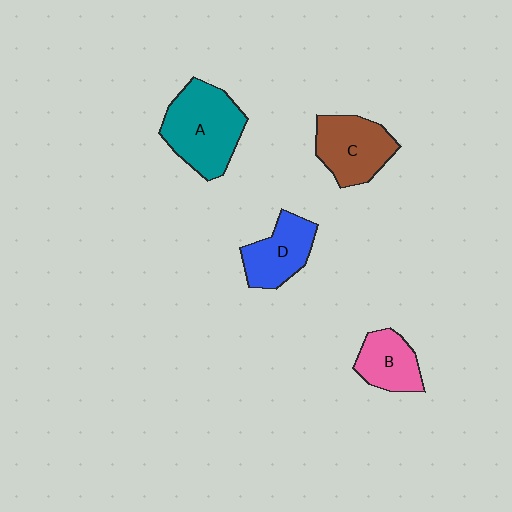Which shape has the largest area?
Shape A (teal).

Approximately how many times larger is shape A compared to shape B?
Approximately 1.8 times.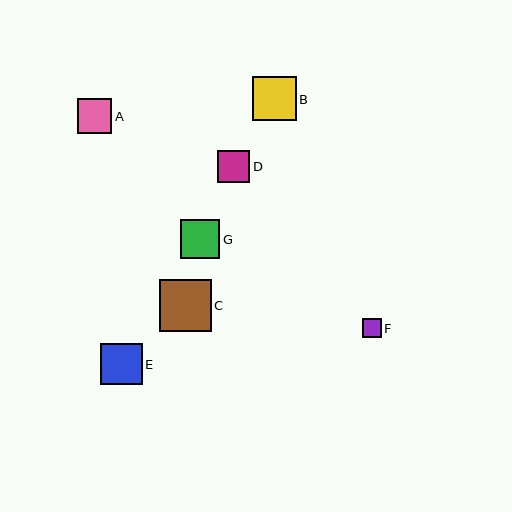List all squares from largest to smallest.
From largest to smallest: C, B, E, G, A, D, F.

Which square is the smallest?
Square F is the smallest with a size of approximately 19 pixels.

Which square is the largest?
Square C is the largest with a size of approximately 52 pixels.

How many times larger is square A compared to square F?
Square A is approximately 1.9 times the size of square F.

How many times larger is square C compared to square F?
Square C is approximately 2.8 times the size of square F.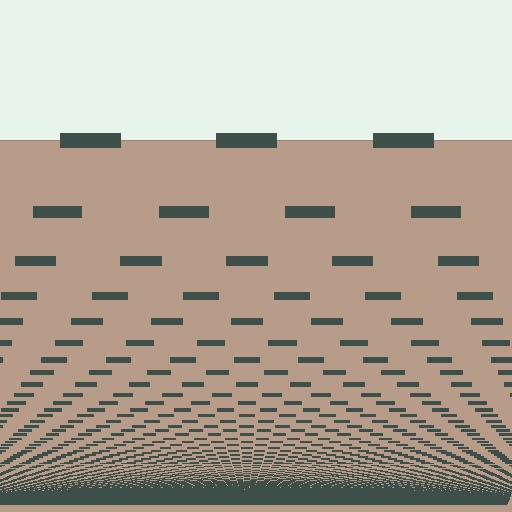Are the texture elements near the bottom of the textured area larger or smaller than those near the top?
Smaller. The gradient is inverted — elements near the bottom are smaller and denser.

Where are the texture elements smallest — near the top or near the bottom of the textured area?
Near the bottom.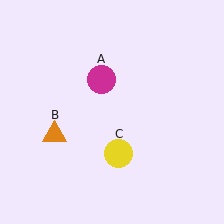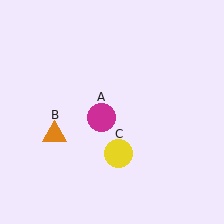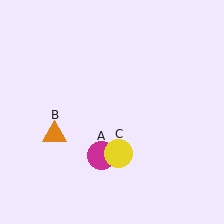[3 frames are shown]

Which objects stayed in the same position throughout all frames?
Orange triangle (object B) and yellow circle (object C) remained stationary.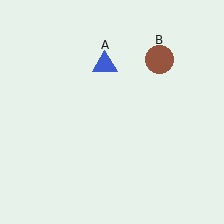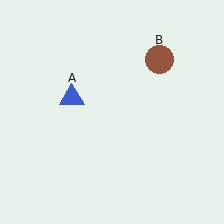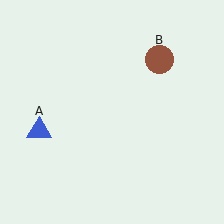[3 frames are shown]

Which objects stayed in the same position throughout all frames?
Brown circle (object B) remained stationary.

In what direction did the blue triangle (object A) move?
The blue triangle (object A) moved down and to the left.